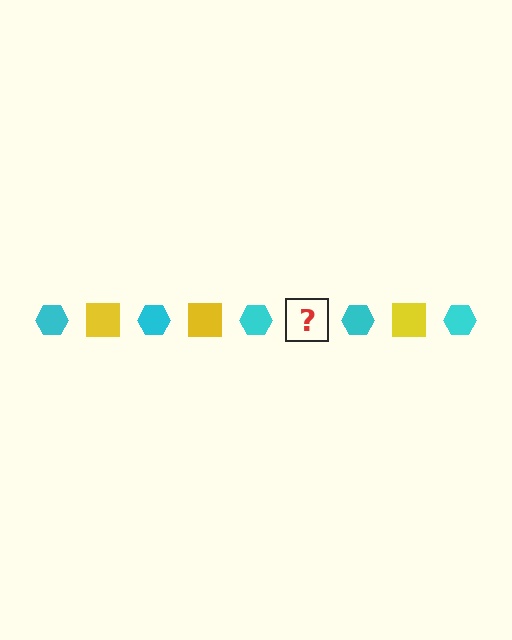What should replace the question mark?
The question mark should be replaced with a yellow square.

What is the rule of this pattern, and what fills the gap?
The rule is that the pattern alternates between cyan hexagon and yellow square. The gap should be filled with a yellow square.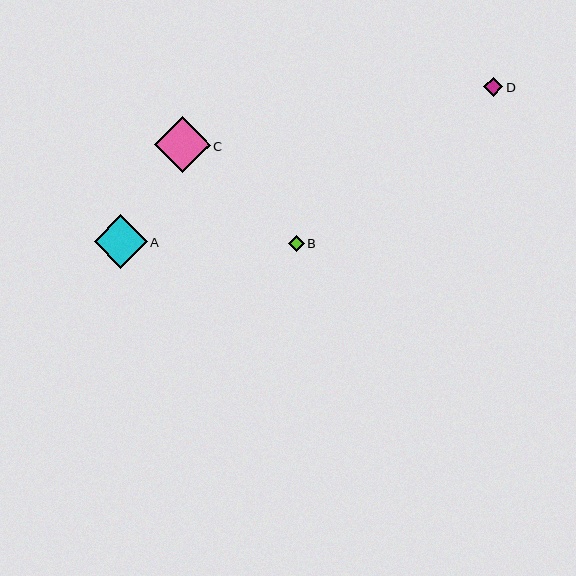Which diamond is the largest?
Diamond C is the largest with a size of approximately 55 pixels.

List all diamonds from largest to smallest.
From largest to smallest: C, A, D, B.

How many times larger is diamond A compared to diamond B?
Diamond A is approximately 3.3 times the size of diamond B.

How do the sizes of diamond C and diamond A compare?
Diamond C and diamond A are approximately the same size.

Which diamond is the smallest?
Diamond B is the smallest with a size of approximately 16 pixels.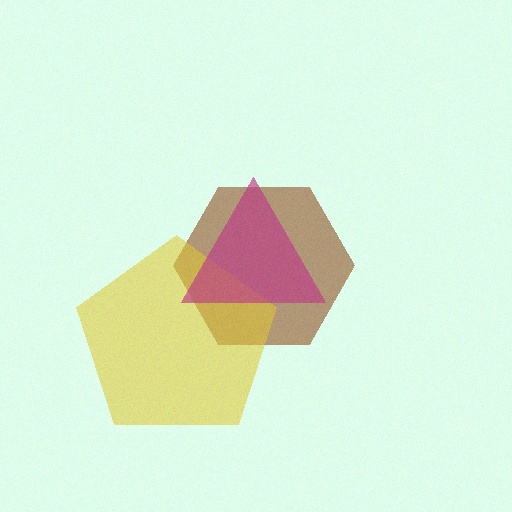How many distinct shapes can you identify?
There are 3 distinct shapes: a brown hexagon, a yellow pentagon, a magenta triangle.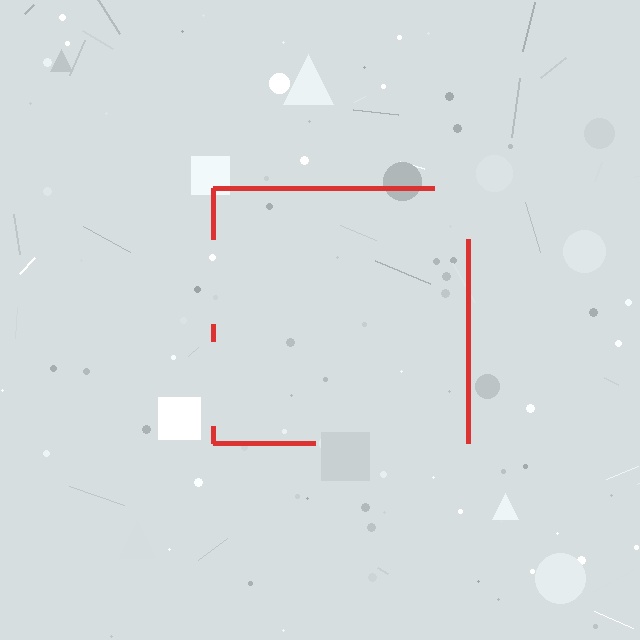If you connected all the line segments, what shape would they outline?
They would outline a square.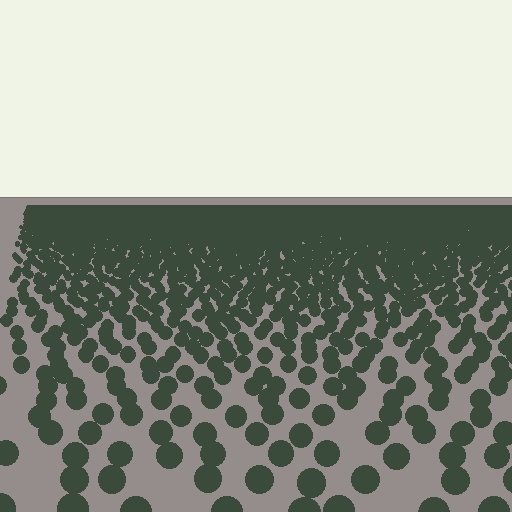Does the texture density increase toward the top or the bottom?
Density increases toward the top.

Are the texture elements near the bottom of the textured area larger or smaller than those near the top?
Larger. Near the bottom, elements are closer to the viewer and appear at a bigger on-screen size.